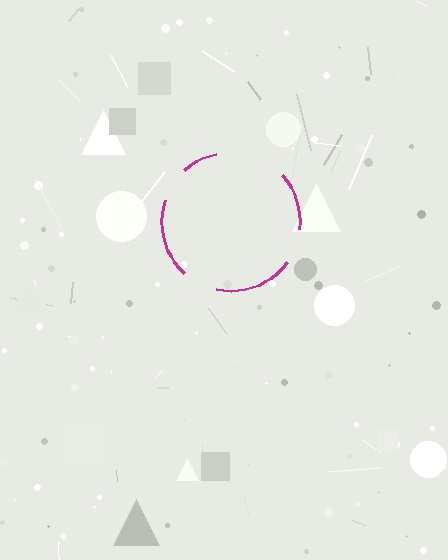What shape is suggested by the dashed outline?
The dashed outline suggests a circle.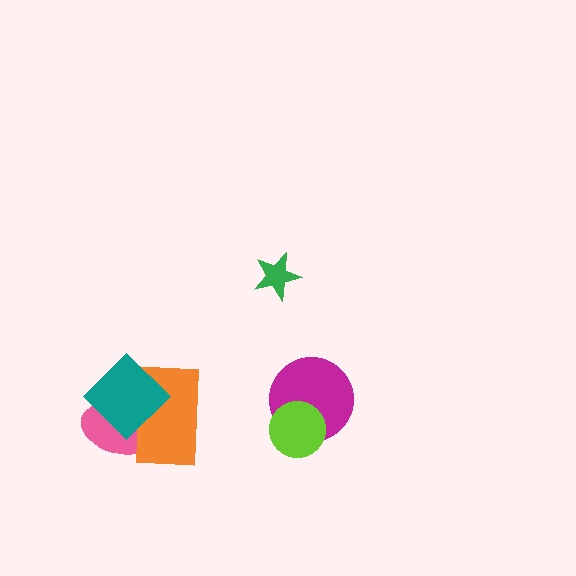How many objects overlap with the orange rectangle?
2 objects overlap with the orange rectangle.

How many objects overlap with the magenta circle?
1 object overlaps with the magenta circle.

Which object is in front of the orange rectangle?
The teal diamond is in front of the orange rectangle.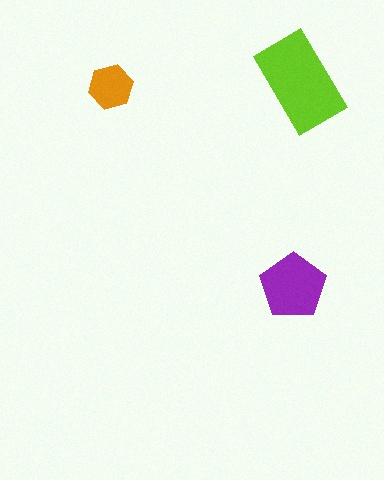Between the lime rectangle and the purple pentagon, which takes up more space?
The lime rectangle.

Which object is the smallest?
The orange hexagon.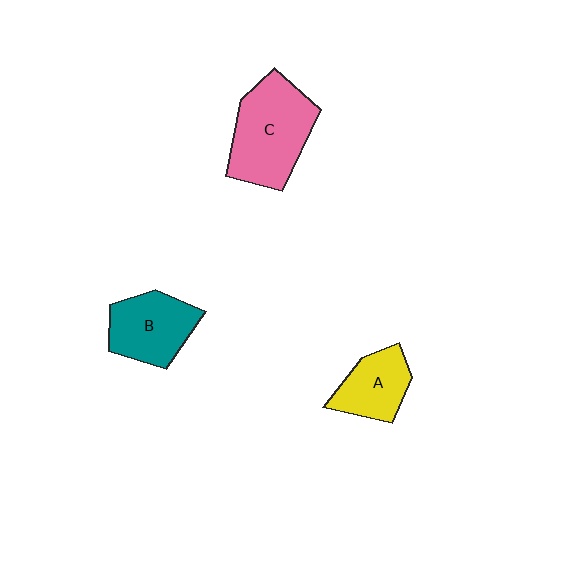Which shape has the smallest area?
Shape A (yellow).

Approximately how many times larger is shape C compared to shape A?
Approximately 1.7 times.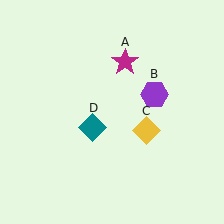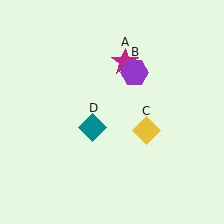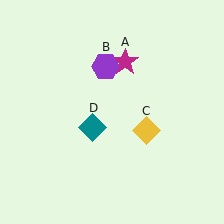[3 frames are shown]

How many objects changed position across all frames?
1 object changed position: purple hexagon (object B).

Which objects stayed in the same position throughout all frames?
Magenta star (object A) and yellow diamond (object C) and teal diamond (object D) remained stationary.